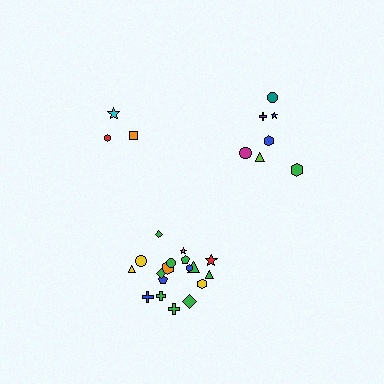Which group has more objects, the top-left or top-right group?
The top-right group.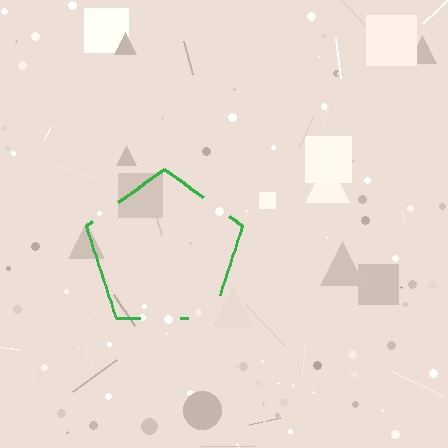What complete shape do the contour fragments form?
The contour fragments form a pentagon.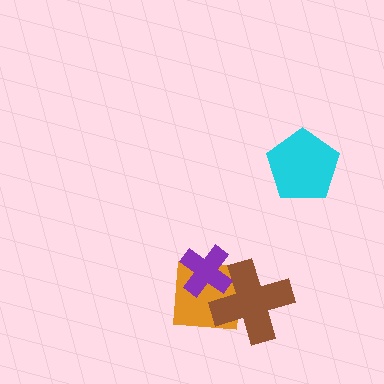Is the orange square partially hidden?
Yes, it is partially covered by another shape.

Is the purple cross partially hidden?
No, no other shape covers it.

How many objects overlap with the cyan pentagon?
0 objects overlap with the cyan pentagon.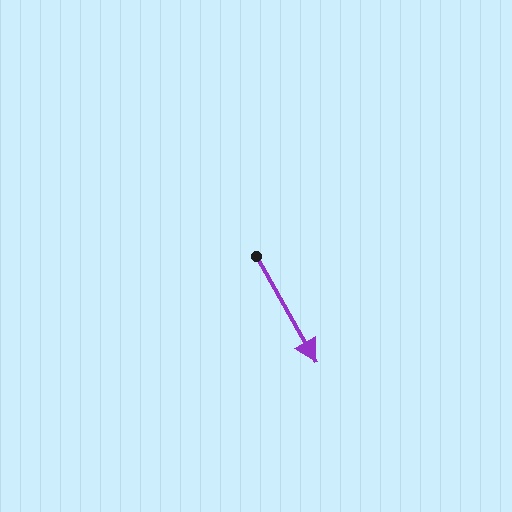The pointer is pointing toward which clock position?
Roughly 5 o'clock.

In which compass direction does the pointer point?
Southeast.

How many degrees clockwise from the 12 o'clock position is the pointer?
Approximately 151 degrees.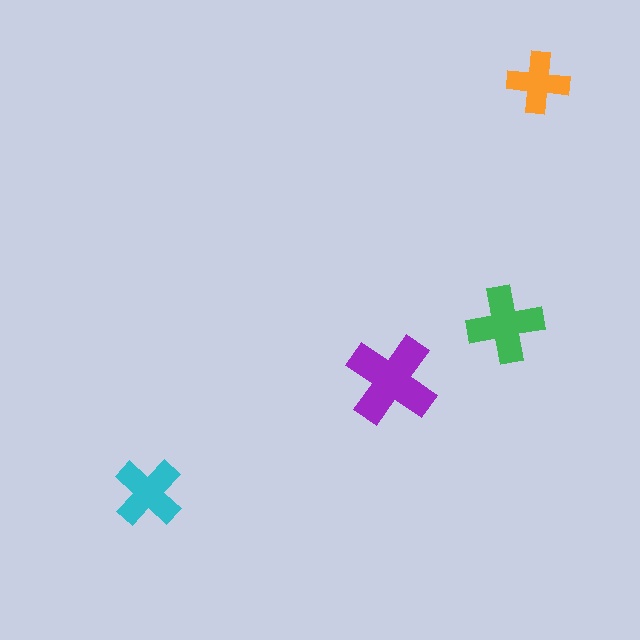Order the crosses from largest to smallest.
the purple one, the green one, the cyan one, the orange one.